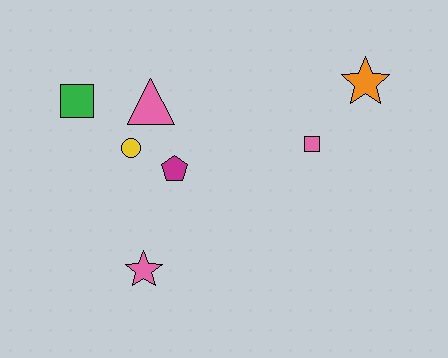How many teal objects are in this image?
There are no teal objects.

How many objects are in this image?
There are 7 objects.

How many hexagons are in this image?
There are no hexagons.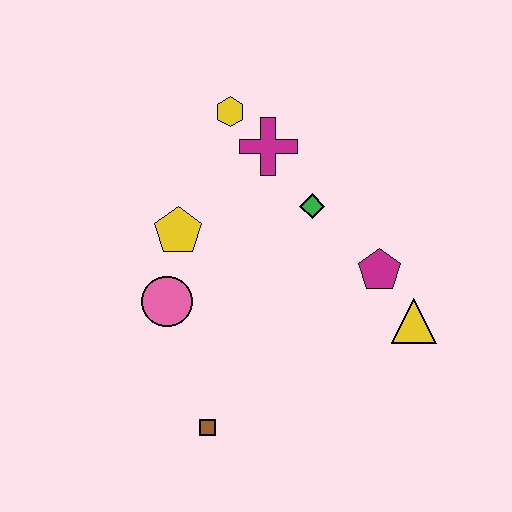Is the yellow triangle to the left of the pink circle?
No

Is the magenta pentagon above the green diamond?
No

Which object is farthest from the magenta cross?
The brown square is farthest from the magenta cross.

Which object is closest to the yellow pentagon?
The pink circle is closest to the yellow pentagon.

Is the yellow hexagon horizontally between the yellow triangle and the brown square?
Yes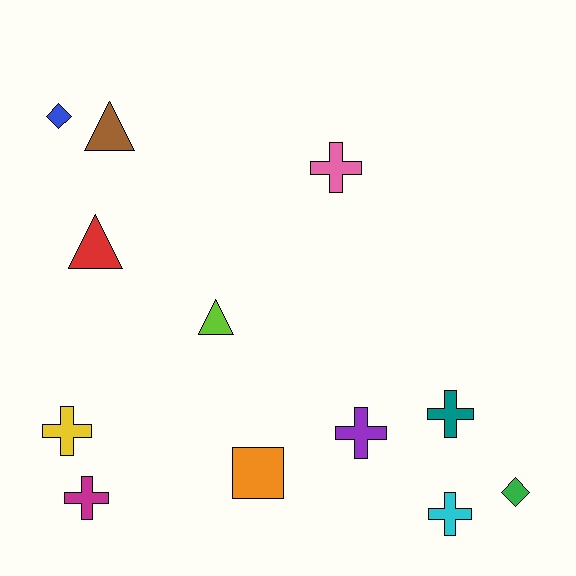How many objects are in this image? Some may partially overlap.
There are 12 objects.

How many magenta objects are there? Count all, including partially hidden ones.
There is 1 magenta object.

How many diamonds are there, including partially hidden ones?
There are 2 diamonds.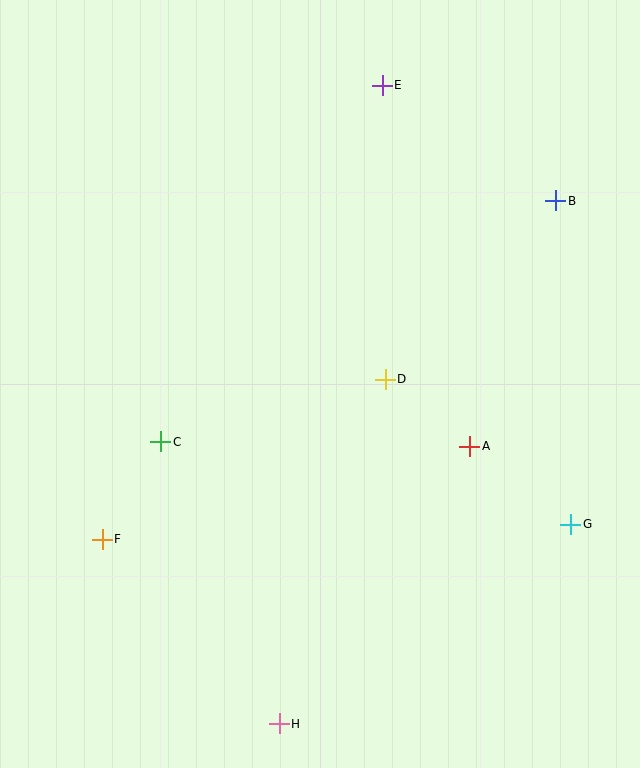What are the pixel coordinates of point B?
Point B is at (556, 201).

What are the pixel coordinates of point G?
Point G is at (571, 524).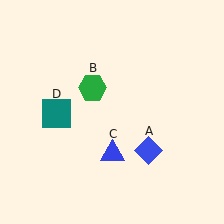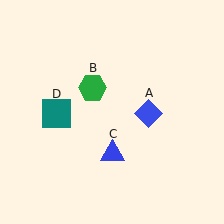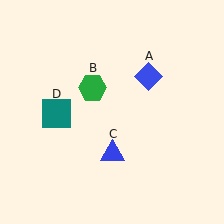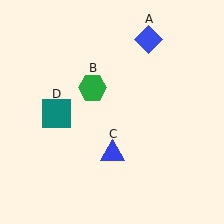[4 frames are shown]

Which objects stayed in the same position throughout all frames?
Green hexagon (object B) and blue triangle (object C) and teal square (object D) remained stationary.